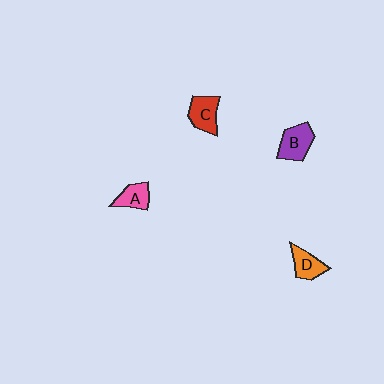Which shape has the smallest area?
Shape A (pink).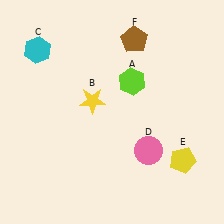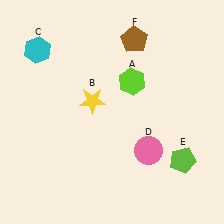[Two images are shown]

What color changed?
The pentagon (E) changed from yellow in Image 1 to lime in Image 2.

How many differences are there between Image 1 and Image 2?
There is 1 difference between the two images.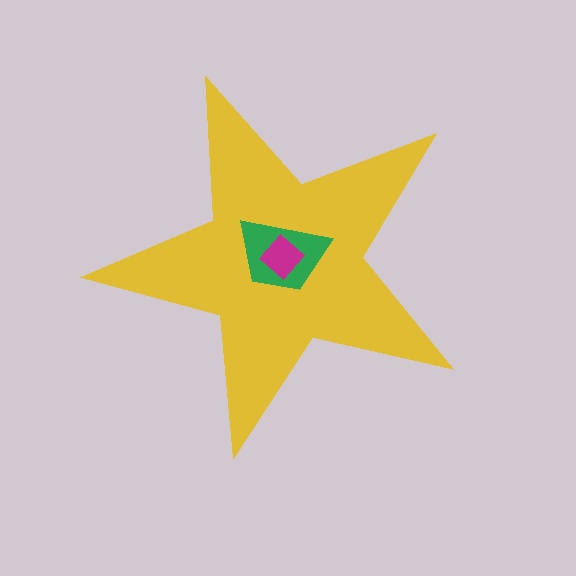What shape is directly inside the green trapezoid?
The magenta diamond.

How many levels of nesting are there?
3.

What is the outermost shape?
The yellow star.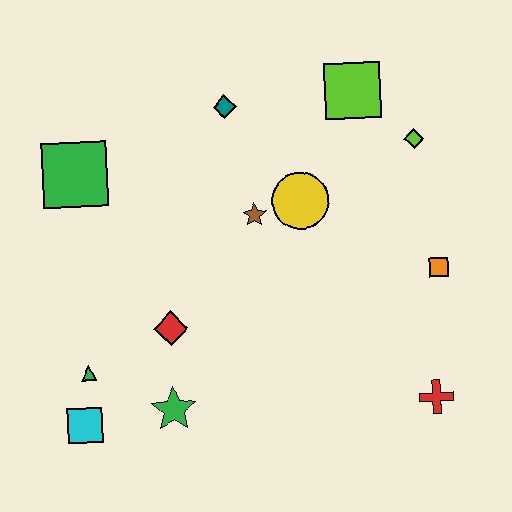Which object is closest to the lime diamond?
The lime square is closest to the lime diamond.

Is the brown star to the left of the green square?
No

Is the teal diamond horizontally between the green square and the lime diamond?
Yes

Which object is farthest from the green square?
The red cross is farthest from the green square.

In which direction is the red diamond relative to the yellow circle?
The red diamond is to the left of the yellow circle.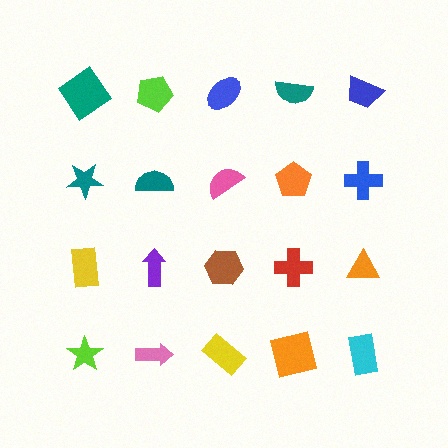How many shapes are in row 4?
5 shapes.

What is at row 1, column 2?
A lime pentagon.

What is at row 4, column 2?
A pink arrow.